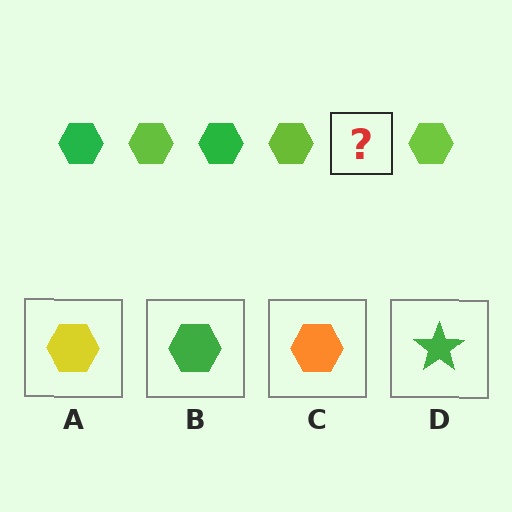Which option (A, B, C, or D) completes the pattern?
B.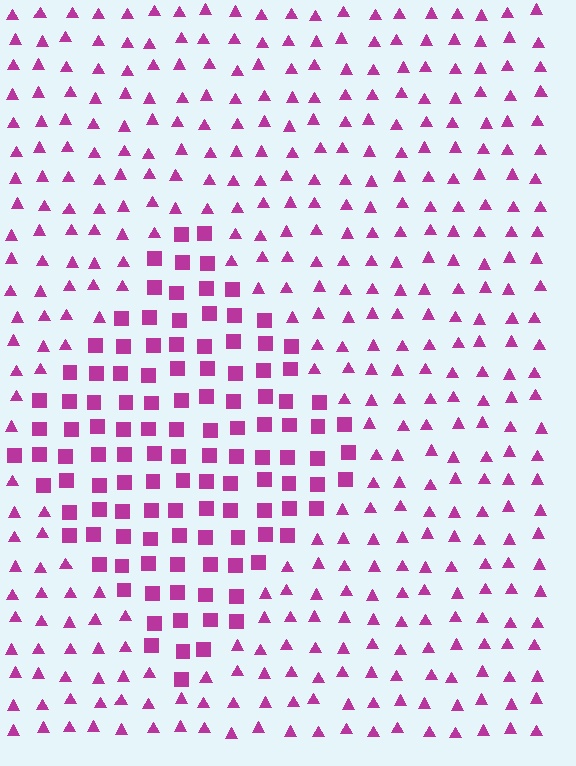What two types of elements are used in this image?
The image uses squares inside the diamond region and triangles outside it.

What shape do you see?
I see a diamond.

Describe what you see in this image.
The image is filled with small magenta elements arranged in a uniform grid. A diamond-shaped region contains squares, while the surrounding area contains triangles. The boundary is defined purely by the change in element shape.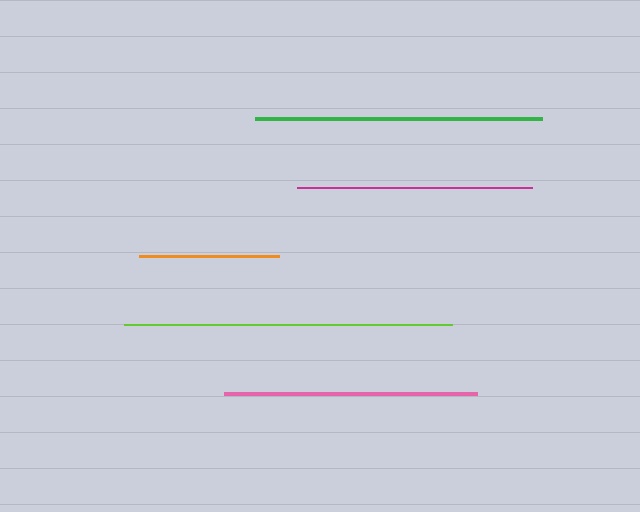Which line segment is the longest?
The lime line is the longest at approximately 328 pixels.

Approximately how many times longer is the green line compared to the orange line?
The green line is approximately 2.1 times the length of the orange line.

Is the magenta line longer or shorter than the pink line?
The pink line is longer than the magenta line.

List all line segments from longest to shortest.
From longest to shortest: lime, green, pink, magenta, orange.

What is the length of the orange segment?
The orange segment is approximately 139 pixels long.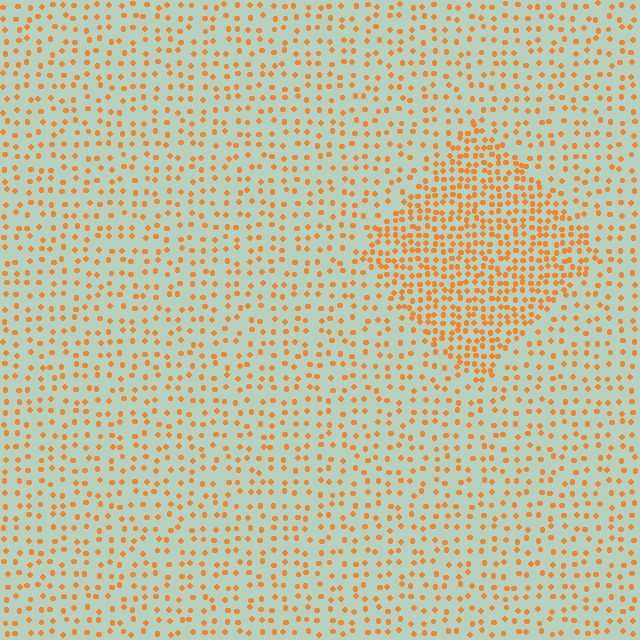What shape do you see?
I see a diamond.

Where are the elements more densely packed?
The elements are more densely packed inside the diamond boundary.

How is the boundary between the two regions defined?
The boundary is defined by a change in element density (approximately 2.1x ratio). All elements are the same color, size, and shape.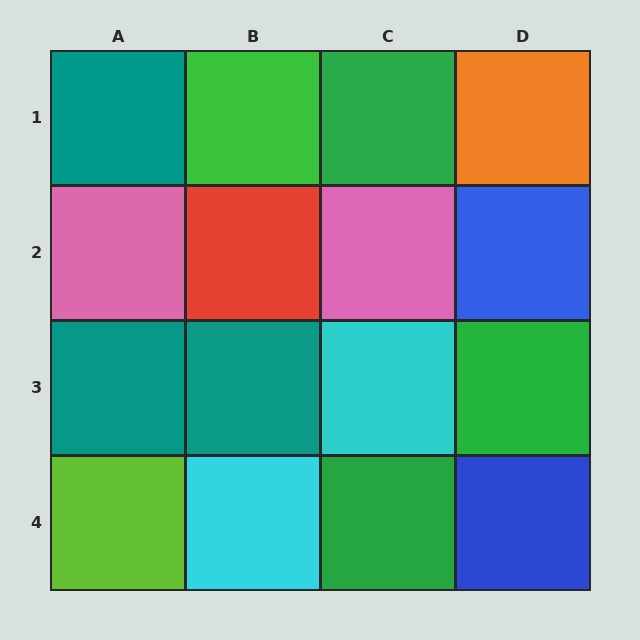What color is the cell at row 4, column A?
Lime.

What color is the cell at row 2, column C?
Pink.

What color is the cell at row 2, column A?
Pink.